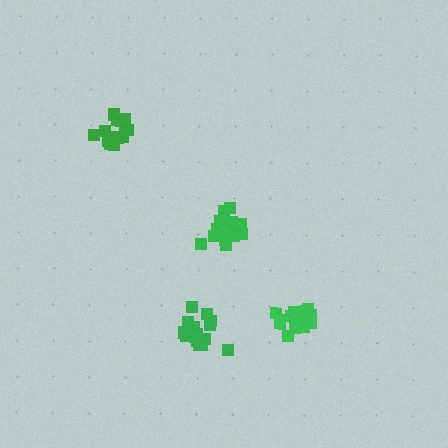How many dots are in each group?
Group 1: 16 dots, Group 2: 18 dots, Group 3: 16 dots, Group 4: 16 dots (66 total).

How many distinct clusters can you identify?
There are 4 distinct clusters.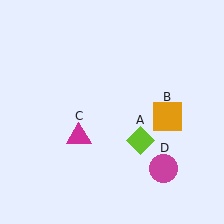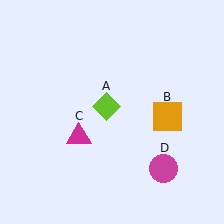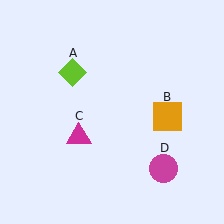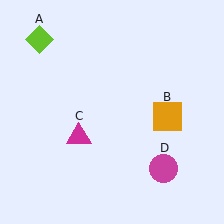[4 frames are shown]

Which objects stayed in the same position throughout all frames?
Orange square (object B) and magenta triangle (object C) and magenta circle (object D) remained stationary.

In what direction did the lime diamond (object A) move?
The lime diamond (object A) moved up and to the left.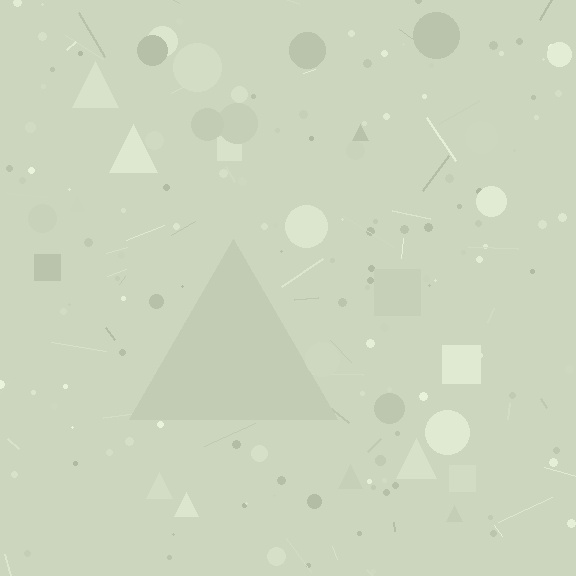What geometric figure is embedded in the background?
A triangle is embedded in the background.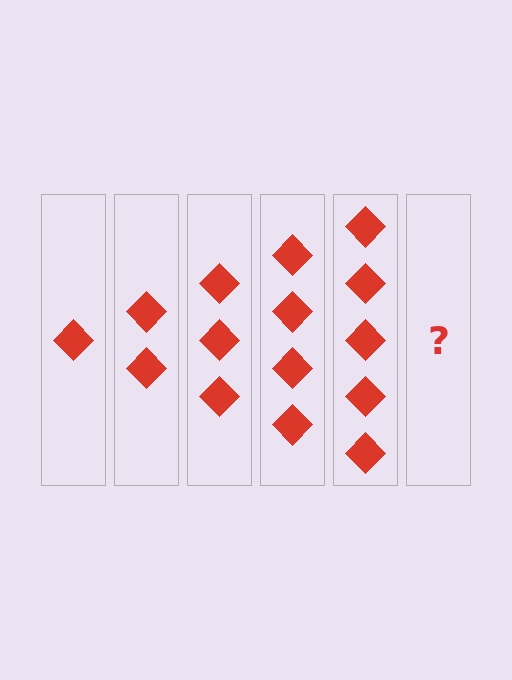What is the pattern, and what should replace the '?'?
The pattern is that each step adds one more diamond. The '?' should be 6 diamonds.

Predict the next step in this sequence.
The next step is 6 diamonds.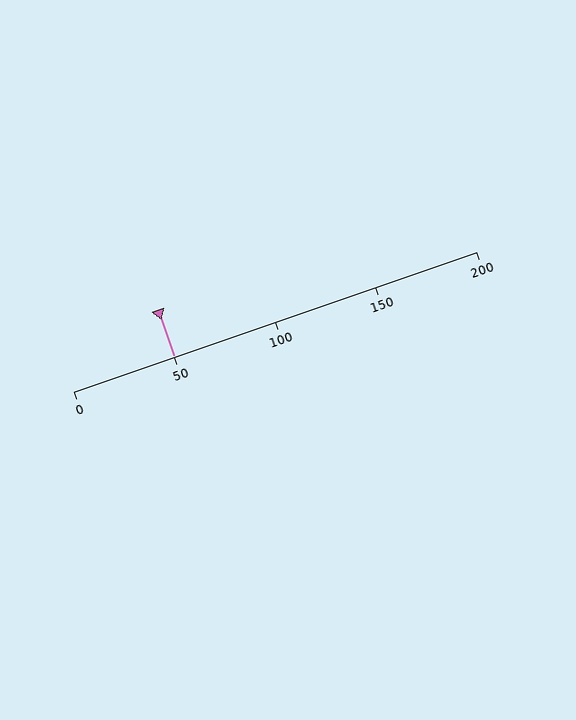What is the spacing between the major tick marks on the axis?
The major ticks are spaced 50 apart.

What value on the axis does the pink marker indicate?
The marker indicates approximately 50.